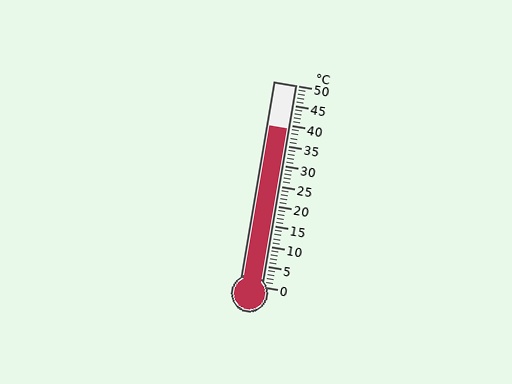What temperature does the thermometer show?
The thermometer shows approximately 39°C.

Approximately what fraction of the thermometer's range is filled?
The thermometer is filled to approximately 80% of its range.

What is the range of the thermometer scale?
The thermometer scale ranges from 0°C to 50°C.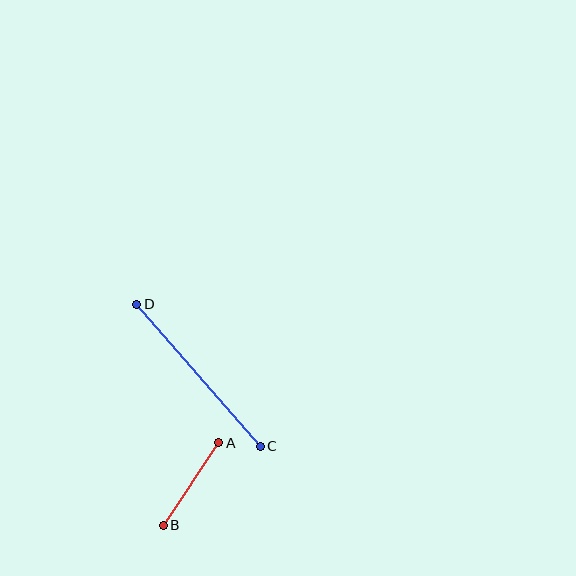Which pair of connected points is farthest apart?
Points C and D are farthest apart.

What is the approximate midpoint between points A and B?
The midpoint is at approximately (191, 484) pixels.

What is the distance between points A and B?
The distance is approximately 100 pixels.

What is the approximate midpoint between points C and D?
The midpoint is at approximately (199, 375) pixels.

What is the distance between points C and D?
The distance is approximately 188 pixels.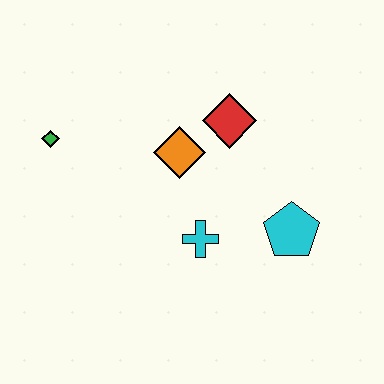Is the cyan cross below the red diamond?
Yes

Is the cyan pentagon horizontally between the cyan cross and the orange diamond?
No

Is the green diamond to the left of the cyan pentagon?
Yes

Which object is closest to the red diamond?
The orange diamond is closest to the red diamond.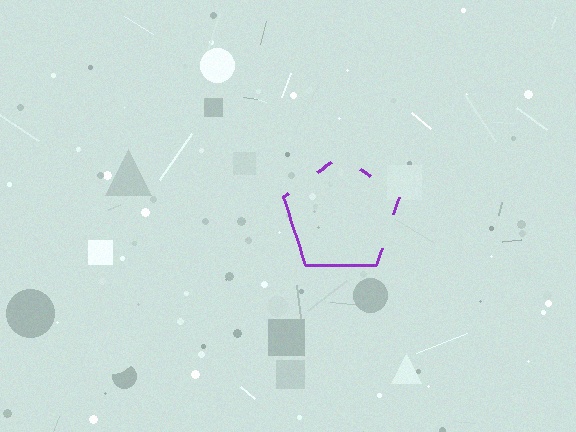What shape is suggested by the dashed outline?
The dashed outline suggests a pentagon.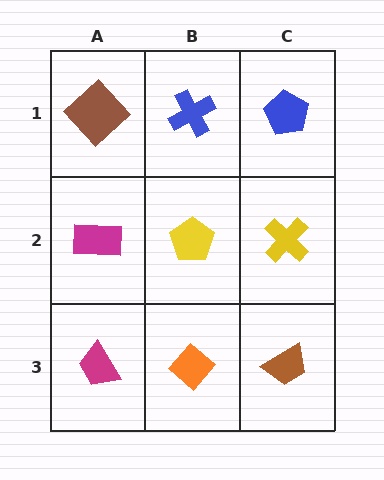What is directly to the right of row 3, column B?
A brown trapezoid.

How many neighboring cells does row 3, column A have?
2.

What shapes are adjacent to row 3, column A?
A magenta rectangle (row 2, column A), an orange diamond (row 3, column B).